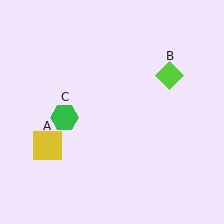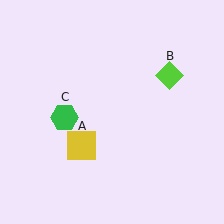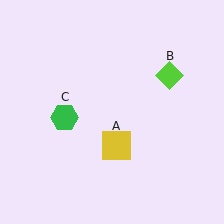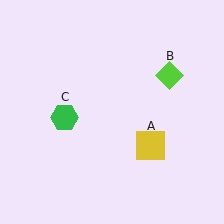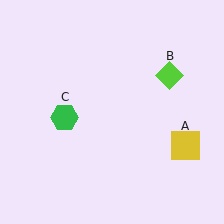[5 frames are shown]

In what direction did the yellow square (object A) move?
The yellow square (object A) moved right.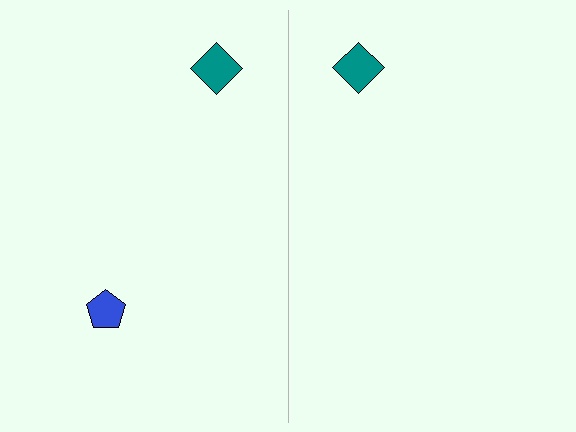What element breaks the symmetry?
A blue pentagon is missing from the right side.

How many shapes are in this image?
There are 3 shapes in this image.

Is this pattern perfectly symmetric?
No, the pattern is not perfectly symmetric. A blue pentagon is missing from the right side.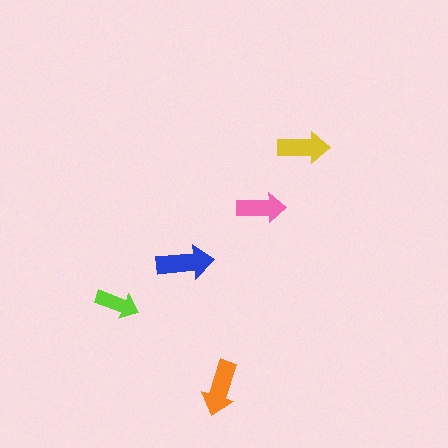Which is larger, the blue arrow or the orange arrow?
The blue one.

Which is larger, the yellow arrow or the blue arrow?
The blue one.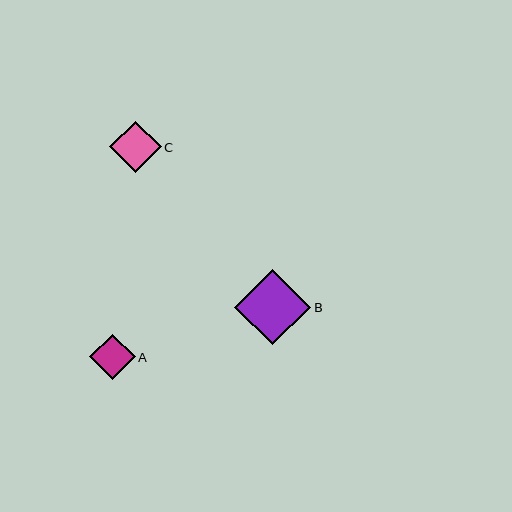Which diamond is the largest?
Diamond B is the largest with a size of approximately 76 pixels.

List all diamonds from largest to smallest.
From largest to smallest: B, C, A.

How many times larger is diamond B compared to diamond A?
Diamond B is approximately 1.7 times the size of diamond A.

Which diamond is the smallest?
Diamond A is the smallest with a size of approximately 46 pixels.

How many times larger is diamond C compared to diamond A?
Diamond C is approximately 1.1 times the size of diamond A.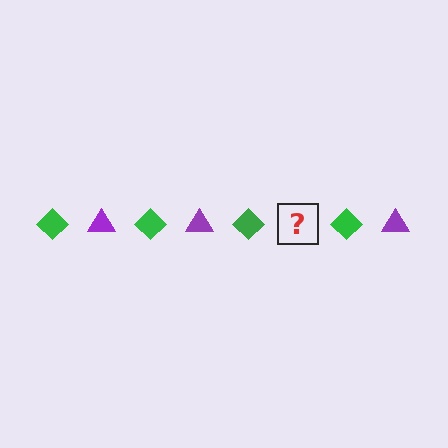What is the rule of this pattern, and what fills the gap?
The rule is that the pattern alternates between green diamond and purple triangle. The gap should be filled with a purple triangle.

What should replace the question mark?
The question mark should be replaced with a purple triangle.